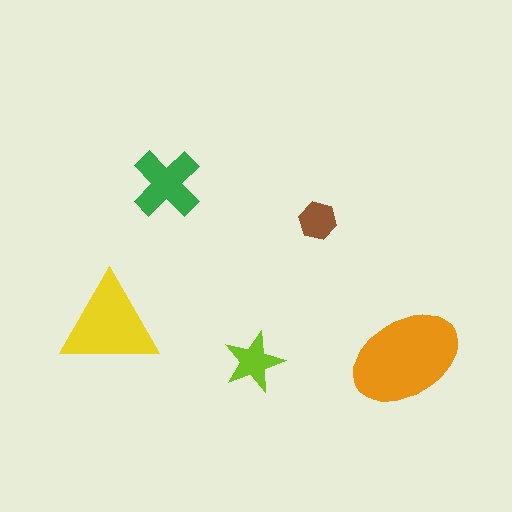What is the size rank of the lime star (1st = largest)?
4th.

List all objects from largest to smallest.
The orange ellipse, the yellow triangle, the green cross, the lime star, the brown hexagon.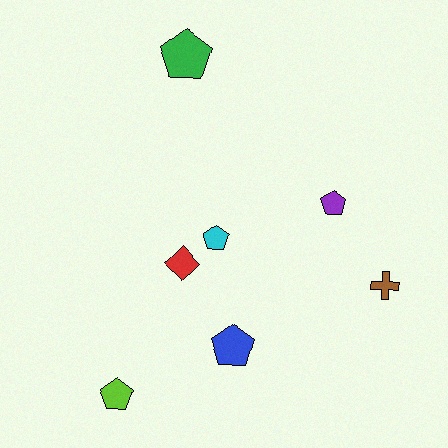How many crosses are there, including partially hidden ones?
There is 1 cross.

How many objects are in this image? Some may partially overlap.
There are 7 objects.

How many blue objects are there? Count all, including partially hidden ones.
There is 1 blue object.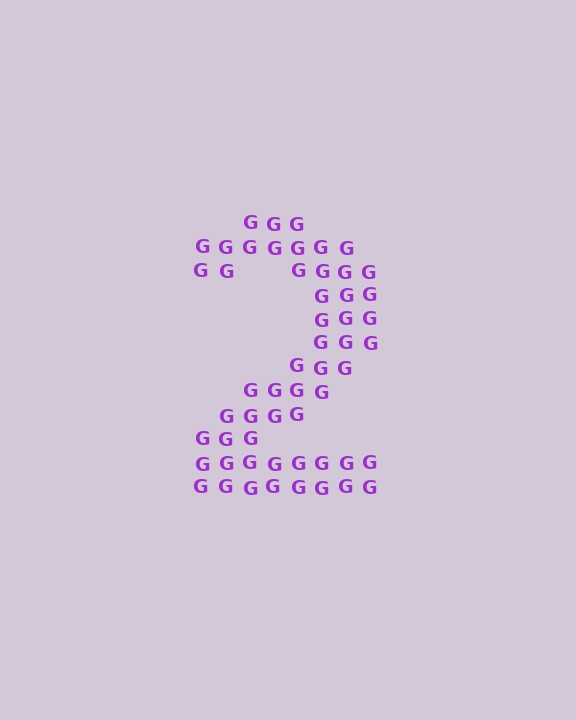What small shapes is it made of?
It is made of small letter G's.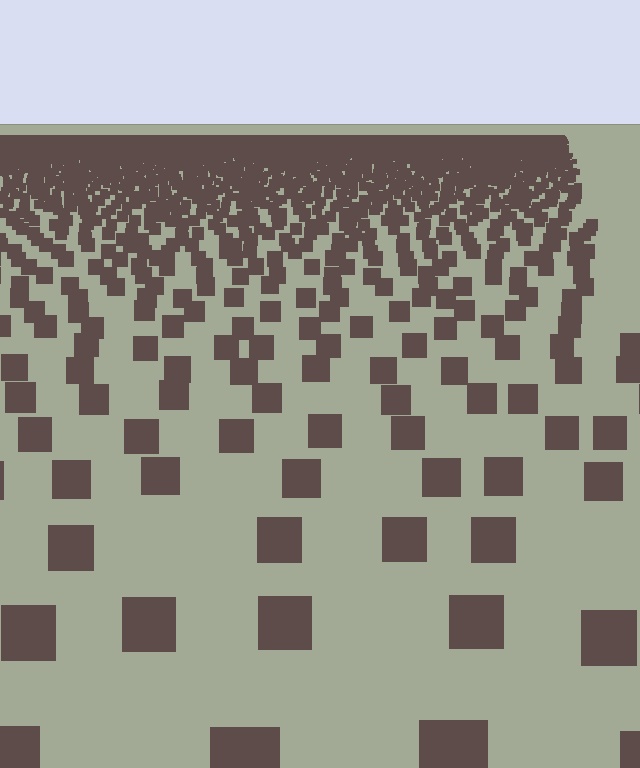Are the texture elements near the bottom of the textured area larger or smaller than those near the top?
Larger. Near the bottom, elements are closer to the viewer and appear at a bigger on-screen size.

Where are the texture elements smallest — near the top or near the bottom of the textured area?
Near the top.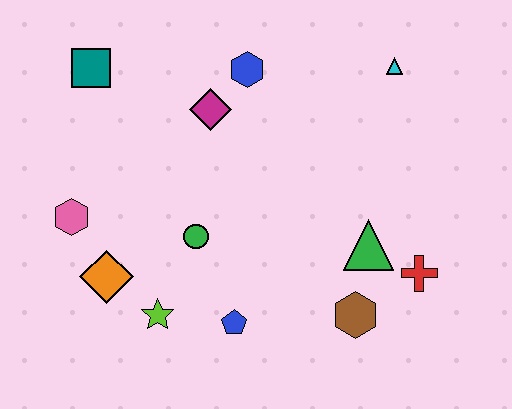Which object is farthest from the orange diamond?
The cyan triangle is farthest from the orange diamond.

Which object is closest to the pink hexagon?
The orange diamond is closest to the pink hexagon.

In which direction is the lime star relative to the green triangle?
The lime star is to the left of the green triangle.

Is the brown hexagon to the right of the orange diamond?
Yes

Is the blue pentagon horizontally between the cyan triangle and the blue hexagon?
No